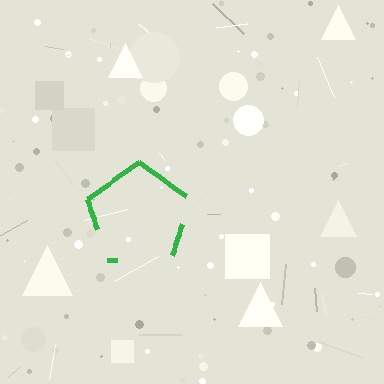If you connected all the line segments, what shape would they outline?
They would outline a pentagon.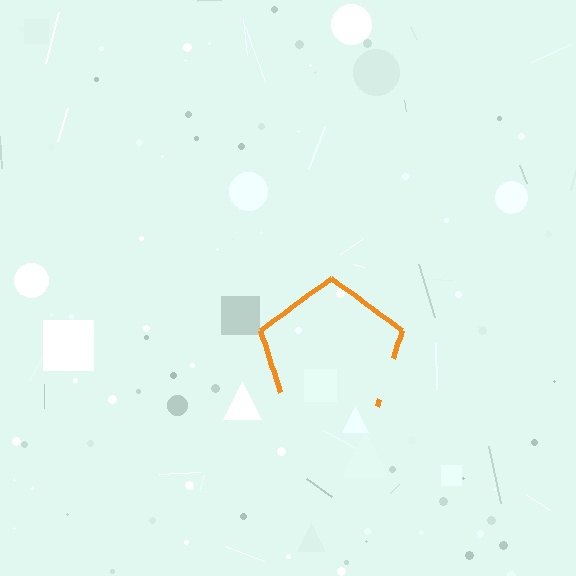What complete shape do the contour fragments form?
The contour fragments form a pentagon.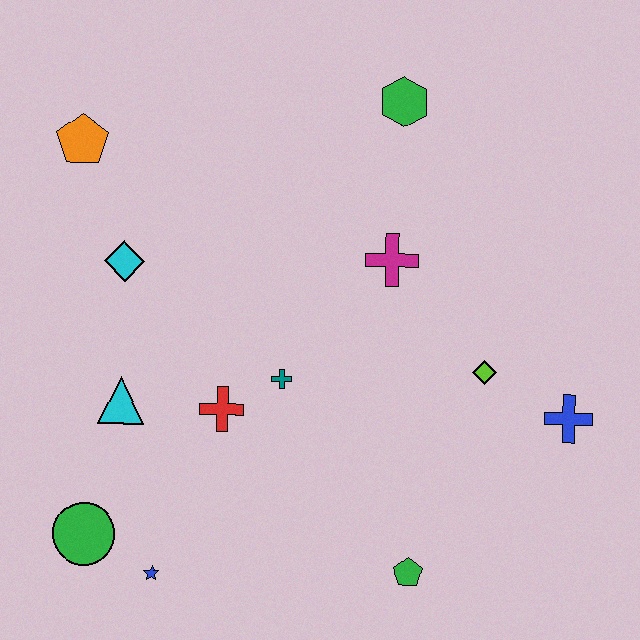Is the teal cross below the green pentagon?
No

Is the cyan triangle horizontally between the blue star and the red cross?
No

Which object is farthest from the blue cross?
The orange pentagon is farthest from the blue cross.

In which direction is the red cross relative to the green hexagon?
The red cross is below the green hexagon.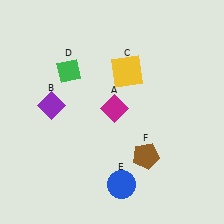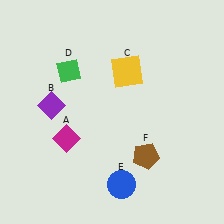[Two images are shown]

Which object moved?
The magenta diamond (A) moved left.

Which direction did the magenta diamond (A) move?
The magenta diamond (A) moved left.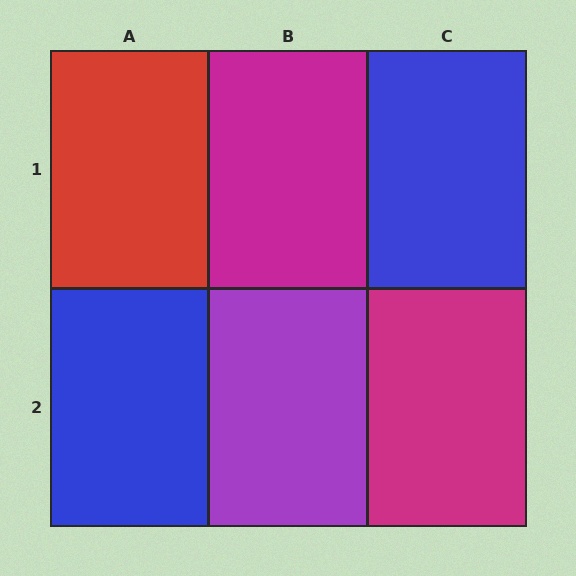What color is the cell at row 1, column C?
Blue.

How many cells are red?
1 cell is red.